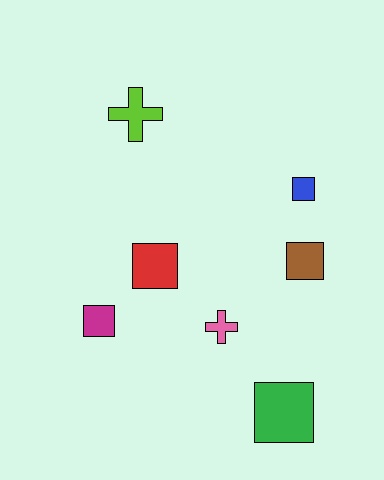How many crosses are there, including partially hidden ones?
There are 2 crosses.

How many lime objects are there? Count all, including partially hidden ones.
There is 1 lime object.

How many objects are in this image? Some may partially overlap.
There are 7 objects.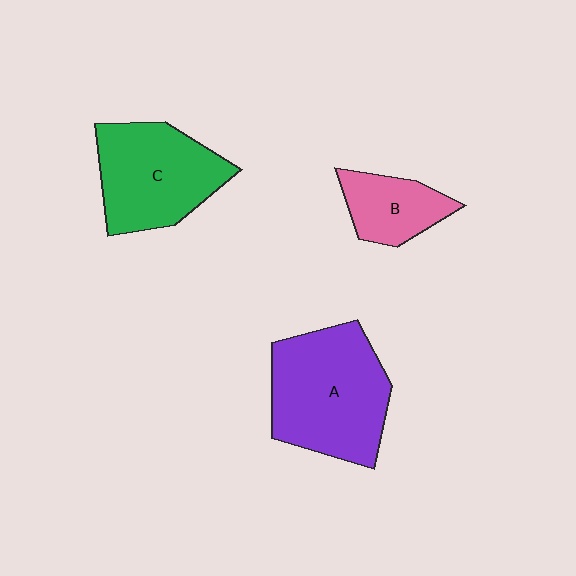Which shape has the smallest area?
Shape B (pink).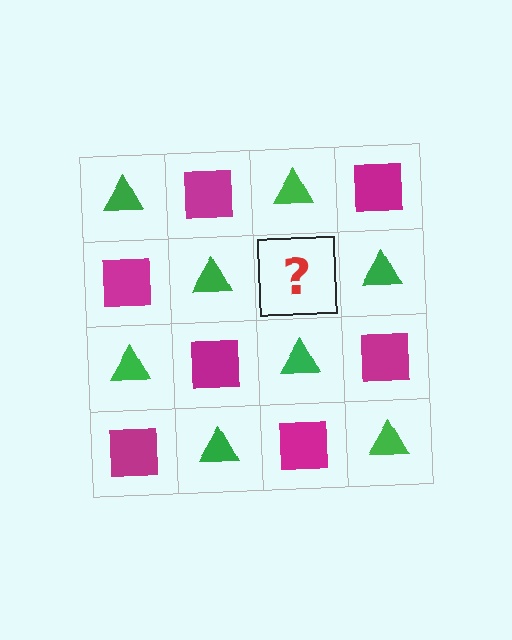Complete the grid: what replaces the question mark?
The question mark should be replaced with a magenta square.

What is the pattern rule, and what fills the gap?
The rule is that it alternates green triangle and magenta square in a checkerboard pattern. The gap should be filled with a magenta square.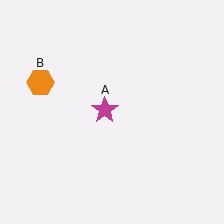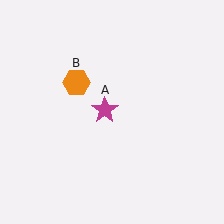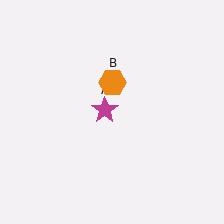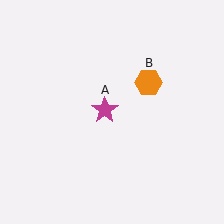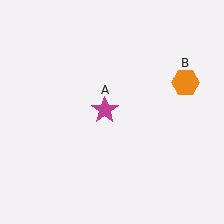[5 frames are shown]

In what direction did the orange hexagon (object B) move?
The orange hexagon (object B) moved right.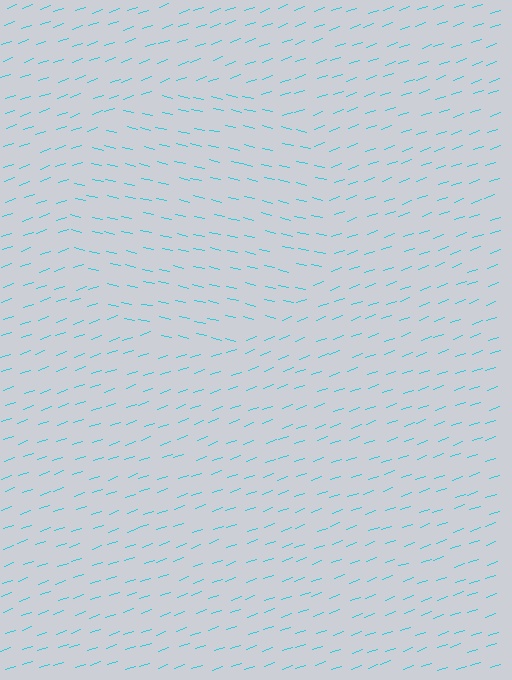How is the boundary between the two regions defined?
The boundary is defined purely by a change in line orientation (approximately 32 degrees difference). All lines are the same color and thickness.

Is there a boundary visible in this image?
Yes, there is a texture boundary formed by a change in line orientation.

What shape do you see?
I see a circle.